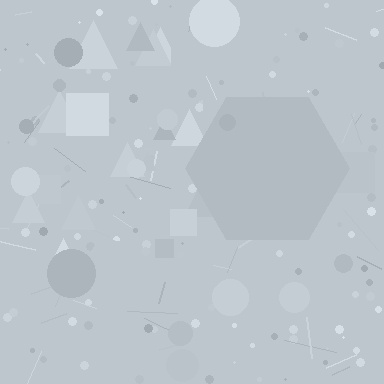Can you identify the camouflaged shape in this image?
The camouflaged shape is a hexagon.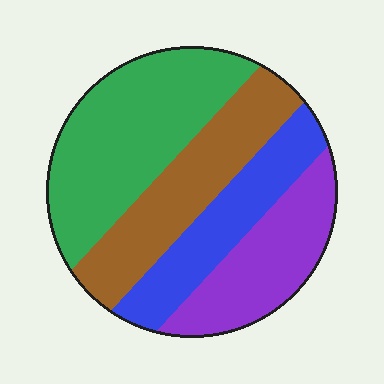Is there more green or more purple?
Green.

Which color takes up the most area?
Green, at roughly 35%.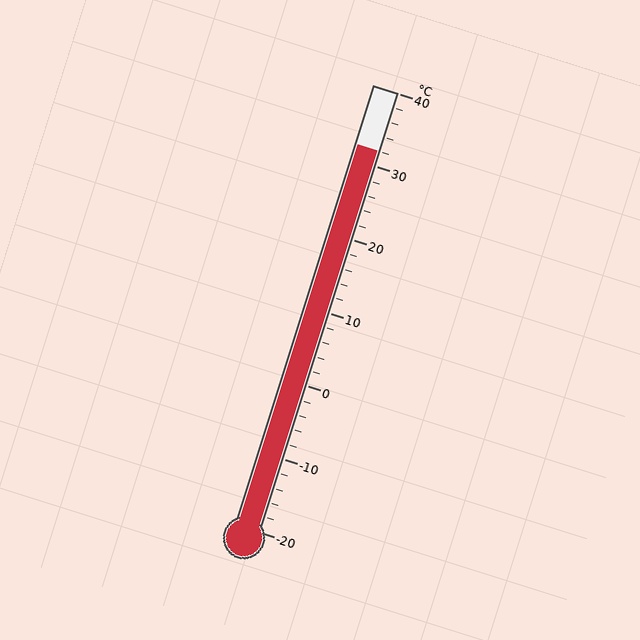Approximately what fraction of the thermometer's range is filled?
The thermometer is filled to approximately 85% of its range.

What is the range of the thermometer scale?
The thermometer scale ranges from -20°C to 40°C.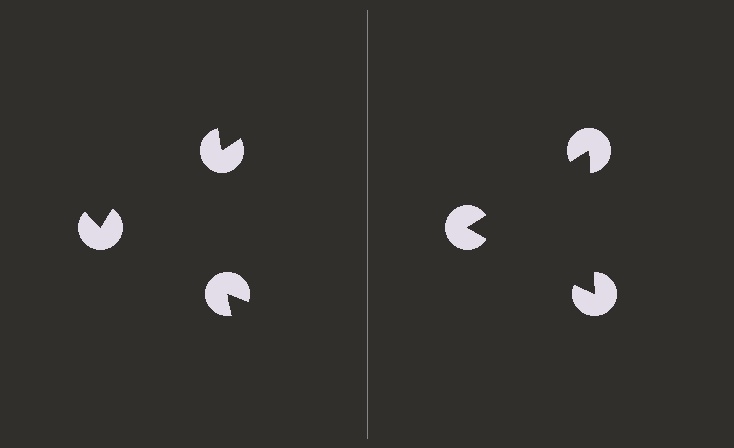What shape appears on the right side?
An illusory triangle.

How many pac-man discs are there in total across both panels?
6 — 3 on each side.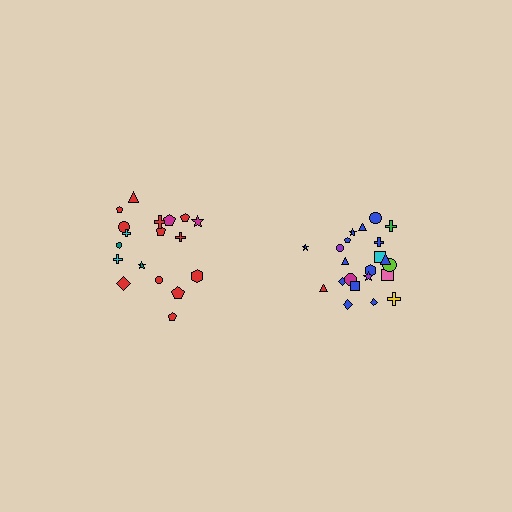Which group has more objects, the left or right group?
The right group.